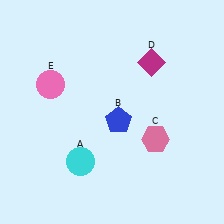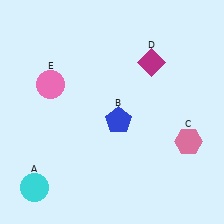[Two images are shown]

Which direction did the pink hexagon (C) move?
The pink hexagon (C) moved right.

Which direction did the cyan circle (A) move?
The cyan circle (A) moved left.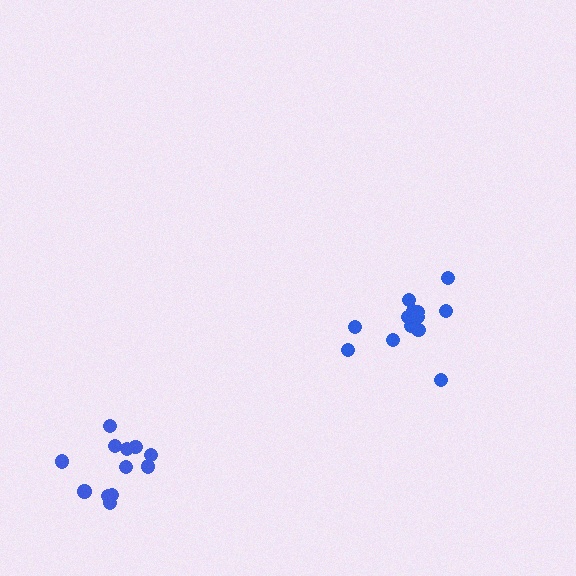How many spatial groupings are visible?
There are 2 spatial groupings.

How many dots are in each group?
Group 1: 12 dots, Group 2: 13 dots (25 total).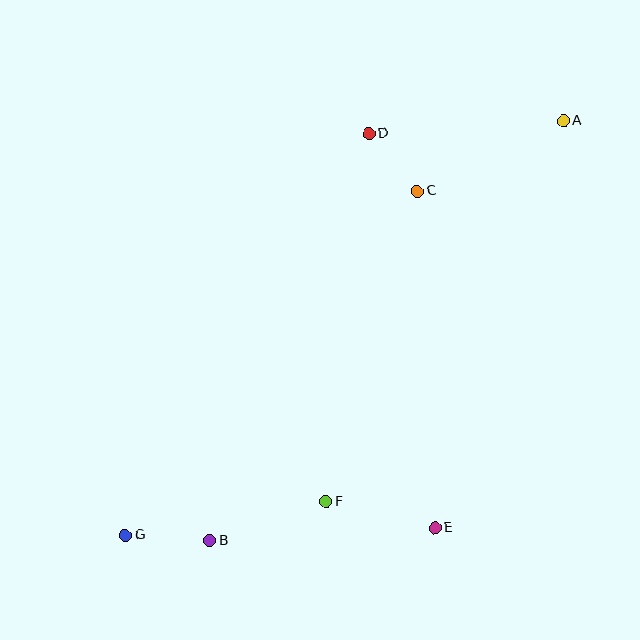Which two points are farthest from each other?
Points A and G are farthest from each other.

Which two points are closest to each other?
Points C and D are closest to each other.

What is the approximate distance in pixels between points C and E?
The distance between C and E is approximately 337 pixels.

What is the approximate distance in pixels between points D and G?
The distance between D and G is approximately 470 pixels.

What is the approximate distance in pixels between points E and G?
The distance between E and G is approximately 309 pixels.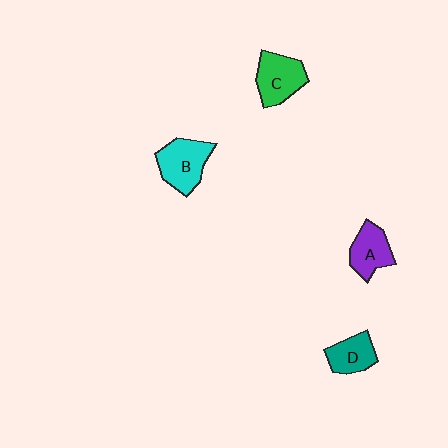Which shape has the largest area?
Shape B (cyan).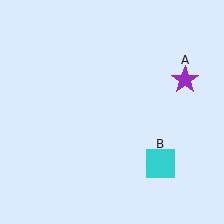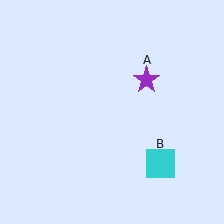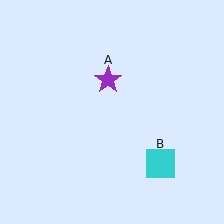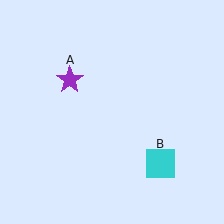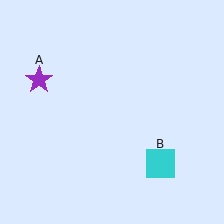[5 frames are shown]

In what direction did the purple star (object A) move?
The purple star (object A) moved left.